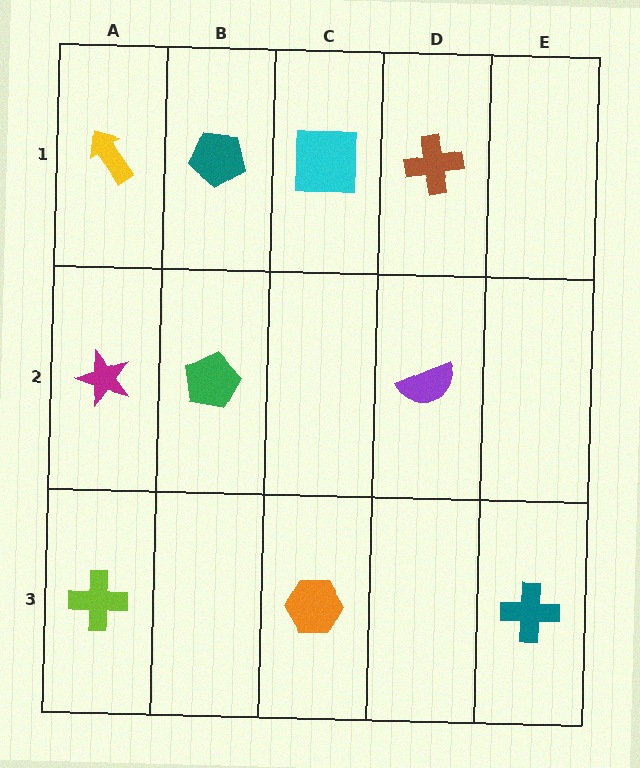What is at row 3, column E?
A teal cross.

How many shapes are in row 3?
3 shapes.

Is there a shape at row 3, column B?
No, that cell is empty.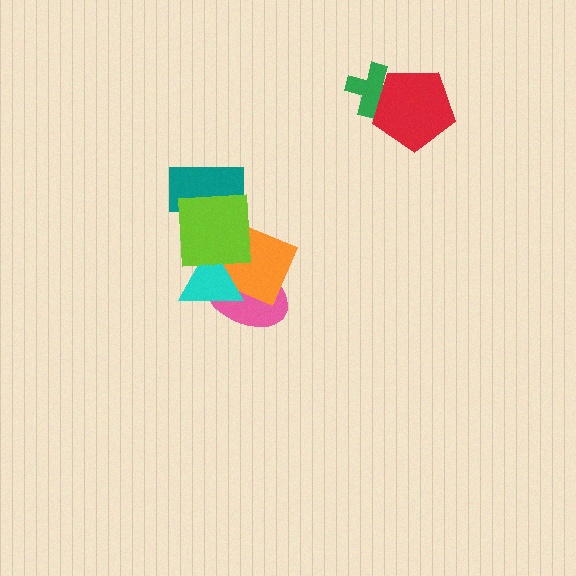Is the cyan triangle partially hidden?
Yes, it is partially covered by another shape.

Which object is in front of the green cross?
The red pentagon is in front of the green cross.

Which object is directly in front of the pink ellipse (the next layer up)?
The orange square is directly in front of the pink ellipse.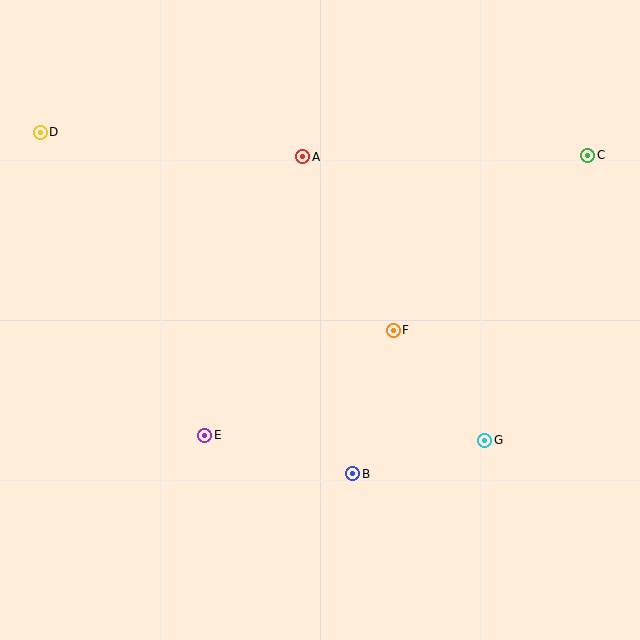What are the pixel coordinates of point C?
Point C is at (588, 155).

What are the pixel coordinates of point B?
Point B is at (352, 474).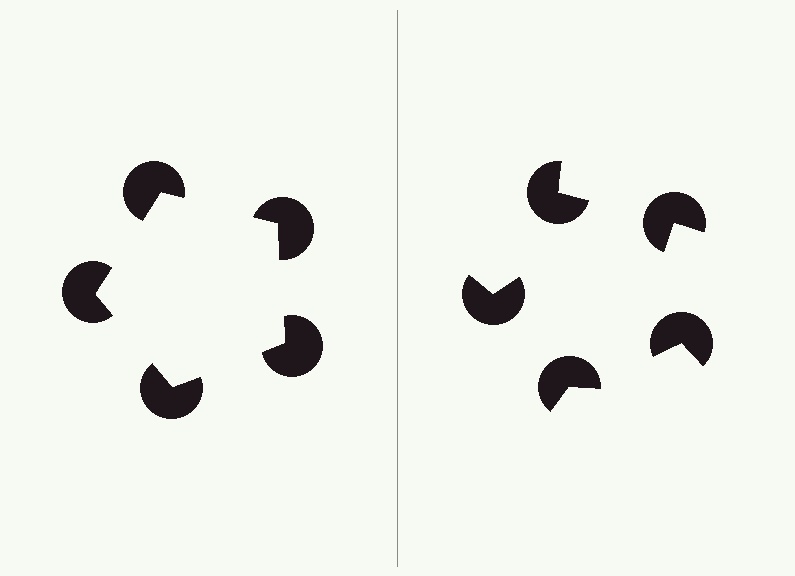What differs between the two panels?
The pac-man discs are positioned identically on both sides; only the wedge orientations differ. On the left they align to a pentagon; on the right they are misaligned.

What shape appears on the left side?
An illusory pentagon.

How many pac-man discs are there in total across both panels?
10 — 5 on each side.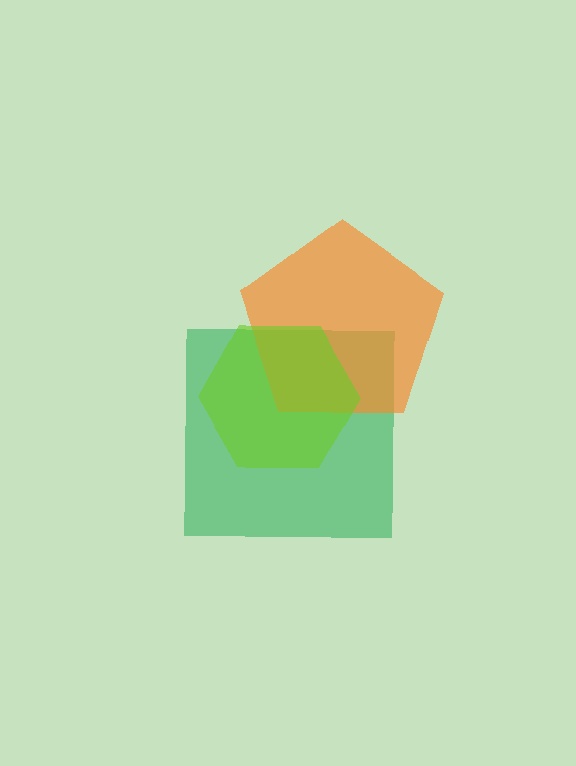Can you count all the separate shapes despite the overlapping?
Yes, there are 3 separate shapes.